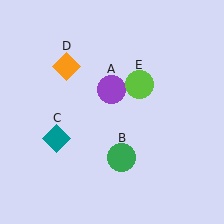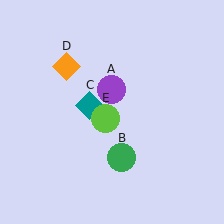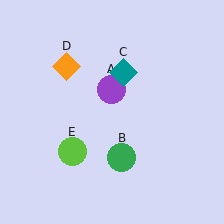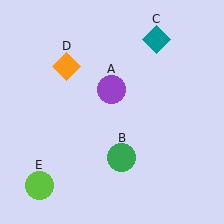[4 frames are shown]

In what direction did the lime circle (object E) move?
The lime circle (object E) moved down and to the left.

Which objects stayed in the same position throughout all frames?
Purple circle (object A) and green circle (object B) and orange diamond (object D) remained stationary.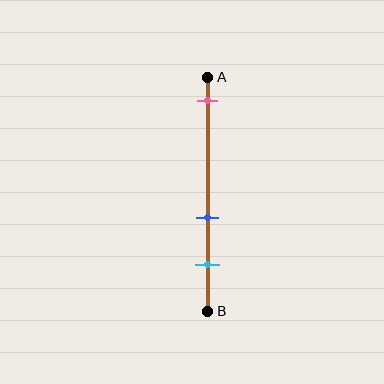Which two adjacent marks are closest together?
The blue and cyan marks are the closest adjacent pair.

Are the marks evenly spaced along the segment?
No, the marks are not evenly spaced.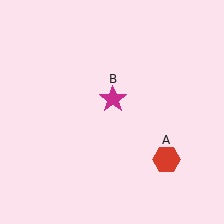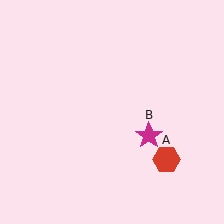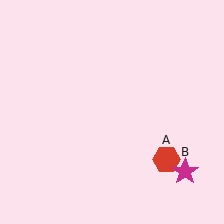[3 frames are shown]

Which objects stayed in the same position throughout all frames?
Red hexagon (object A) remained stationary.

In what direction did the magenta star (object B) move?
The magenta star (object B) moved down and to the right.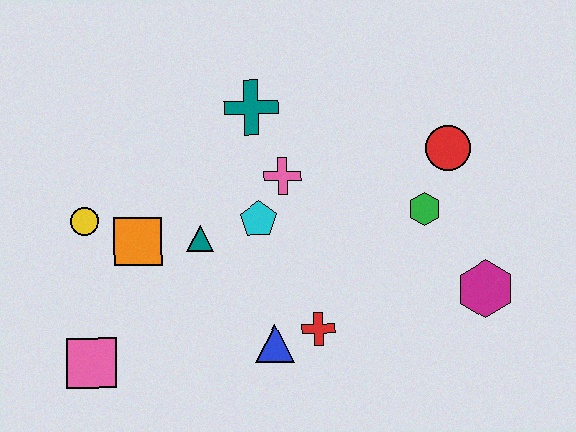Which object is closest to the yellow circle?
The orange square is closest to the yellow circle.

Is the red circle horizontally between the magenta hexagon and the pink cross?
Yes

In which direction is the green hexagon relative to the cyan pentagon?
The green hexagon is to the right of the cyan pentagon.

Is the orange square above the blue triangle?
Yes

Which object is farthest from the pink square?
The red circle is farthest from the pink square.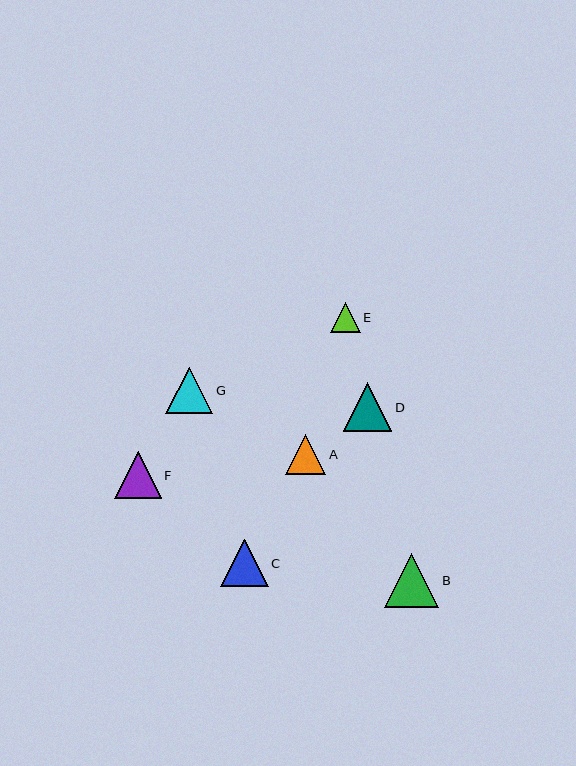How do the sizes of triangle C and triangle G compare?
Triangle C and triangle G are approximately the same size.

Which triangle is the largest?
Triangle B is the largest with a size of approximately 54 pixels.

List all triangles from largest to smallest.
From largest to smallest: B, D, C, G, F, A, E.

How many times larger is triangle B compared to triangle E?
Triangle B is approximately 1.8 times the size of triangle E.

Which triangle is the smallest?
Triangle E is the smallest with a size of approximately 30 pixels.